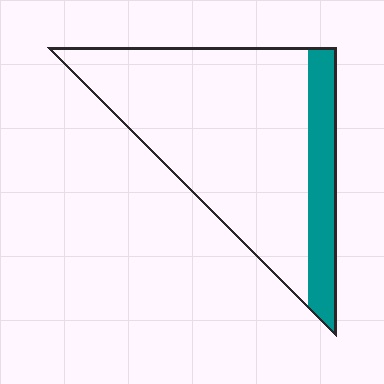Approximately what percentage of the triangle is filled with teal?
Approximately 20%.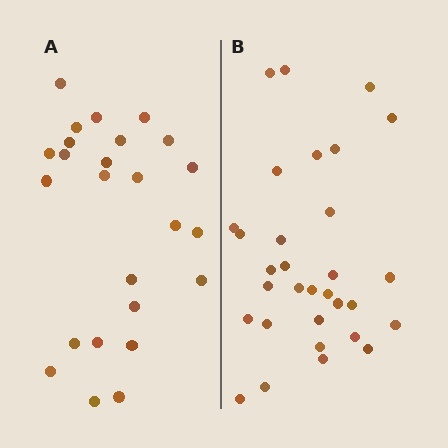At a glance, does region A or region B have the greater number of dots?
Region B (the right region) has more dots.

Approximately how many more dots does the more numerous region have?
Region B has about 6 more dots than region A.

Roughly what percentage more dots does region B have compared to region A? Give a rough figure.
About 25% more.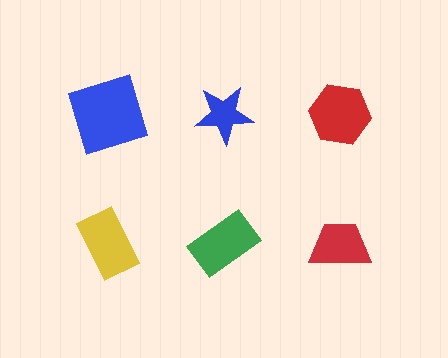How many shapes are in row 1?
3 shapes.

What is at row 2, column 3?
A red trapezoid.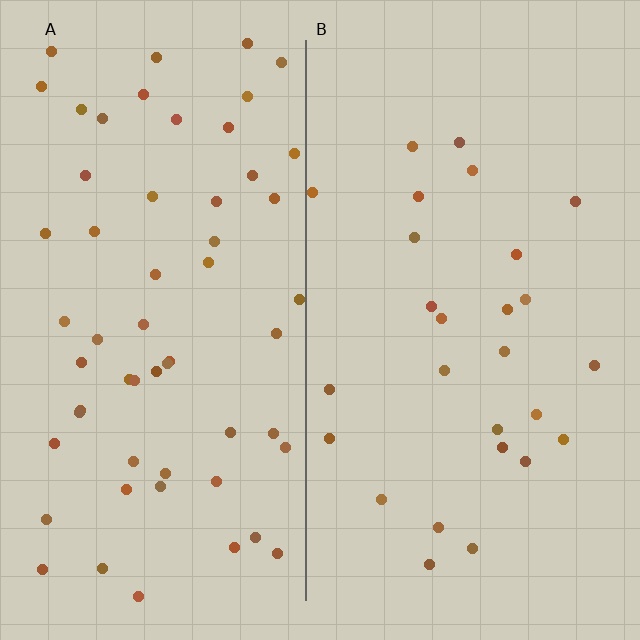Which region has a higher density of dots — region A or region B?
A (the left).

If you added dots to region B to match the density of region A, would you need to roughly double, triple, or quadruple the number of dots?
Approximately double.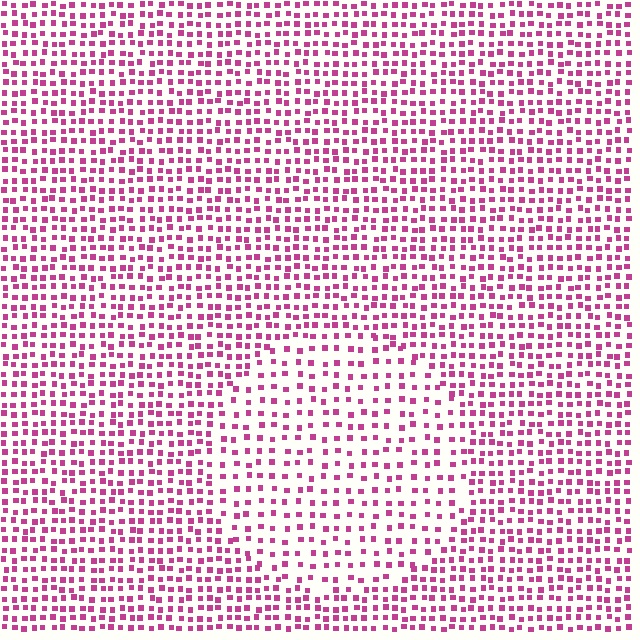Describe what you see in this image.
The image contains small magenta elements arranged at two different densities. A circle-shaped region is visible where the elements are less densely packed than the surrounding area.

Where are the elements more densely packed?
The elements are more densely packed outside the circle boundary.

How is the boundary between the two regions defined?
The boundary is defined by a change in element density (approximately 1.7x ratio). All elements are the same color, size, and shape.